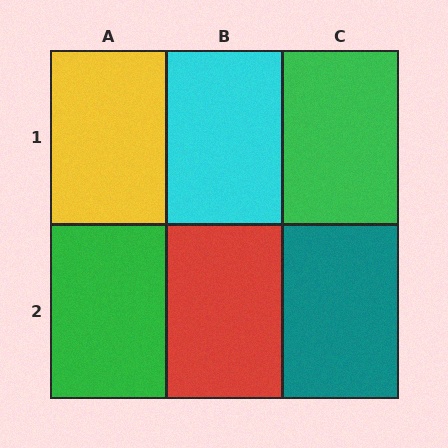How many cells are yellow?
1 cell is yellow.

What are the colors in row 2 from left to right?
Green, red, teal.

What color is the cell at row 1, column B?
Cyan.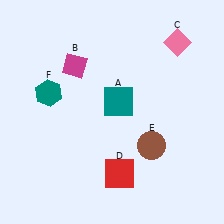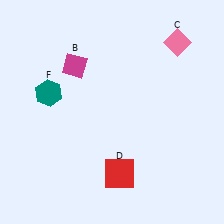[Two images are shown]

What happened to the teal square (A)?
The teal square (A) was removed in Image 2. It was in the top-right area of Image 1.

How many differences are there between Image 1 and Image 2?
There are 2 differences between the two images.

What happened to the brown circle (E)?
The brown circle (E) was removed in Image 2. It was in the bottom-right area of Image 1.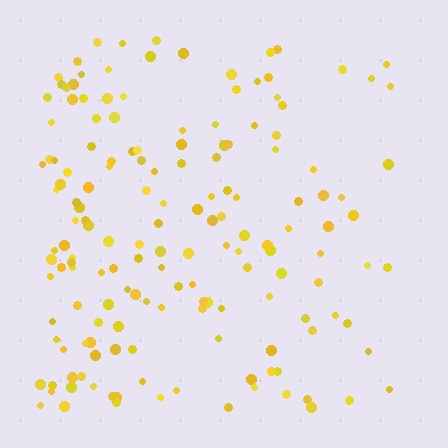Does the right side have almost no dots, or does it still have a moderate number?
Still a moderate number, just noticeably fewer than the left.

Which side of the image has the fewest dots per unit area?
The right.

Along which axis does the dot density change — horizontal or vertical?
Horizontal.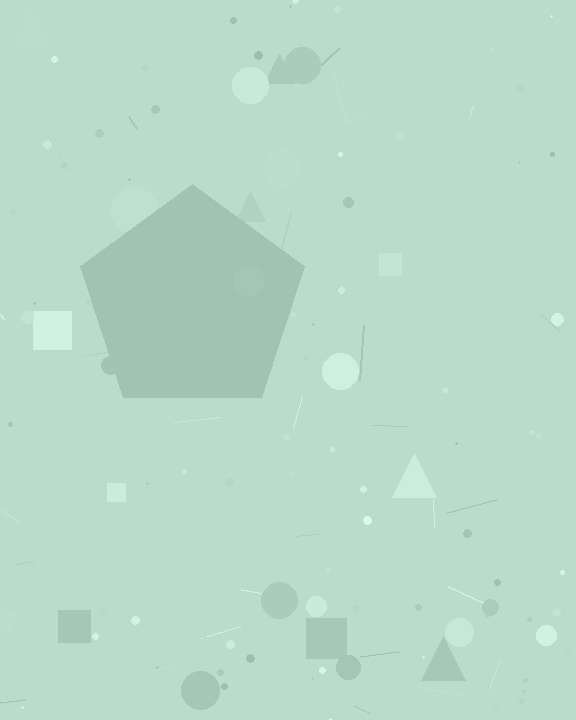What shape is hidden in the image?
A pentagon is hidden in the image.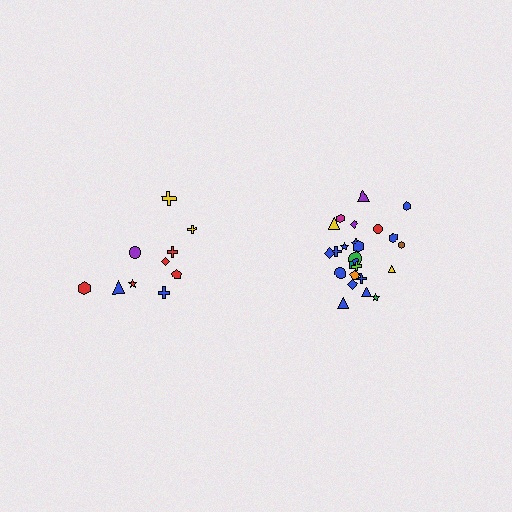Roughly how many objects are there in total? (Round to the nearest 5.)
Roughly 35 objects in total.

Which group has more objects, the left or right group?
The right group.